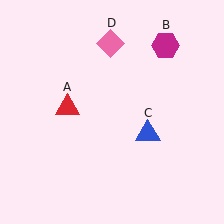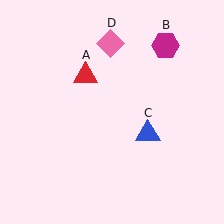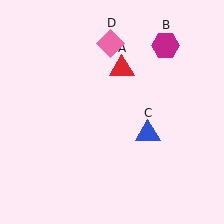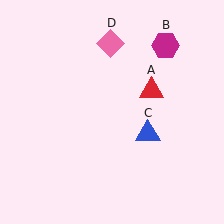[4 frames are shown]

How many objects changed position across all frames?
1 object changed position: red triangle (object A).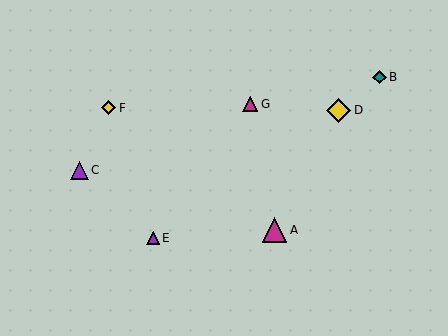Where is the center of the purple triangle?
The center of the purple triangle is at (79, 170).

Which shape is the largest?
The magenta triangle (labeled A) is the largest.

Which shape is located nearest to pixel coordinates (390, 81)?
The teal diamond (labeled B) at (379, 77) is nearest to that location.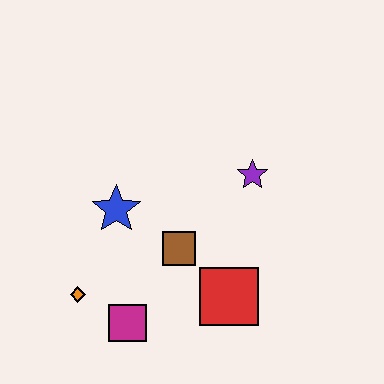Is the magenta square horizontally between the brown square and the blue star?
Yes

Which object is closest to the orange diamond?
The magenta square is closest to the orange diamond.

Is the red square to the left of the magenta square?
No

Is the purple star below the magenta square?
No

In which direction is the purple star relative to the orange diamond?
The purple star is to the right of the orange diamond.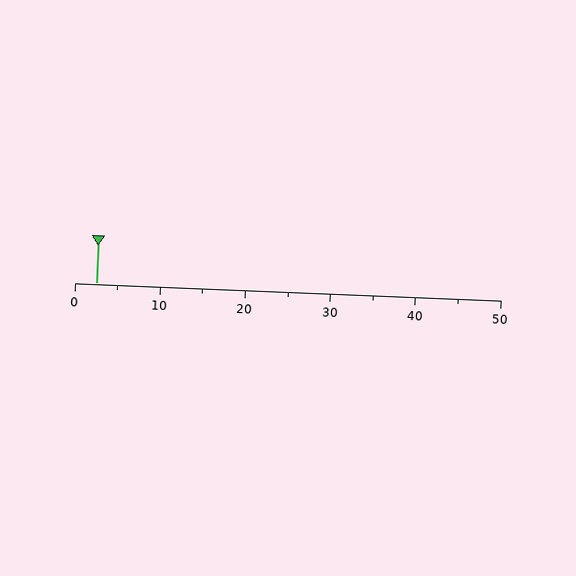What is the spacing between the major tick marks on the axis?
The major ticks are spaced 10 apart.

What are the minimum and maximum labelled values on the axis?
The axis runs from 0 to 50.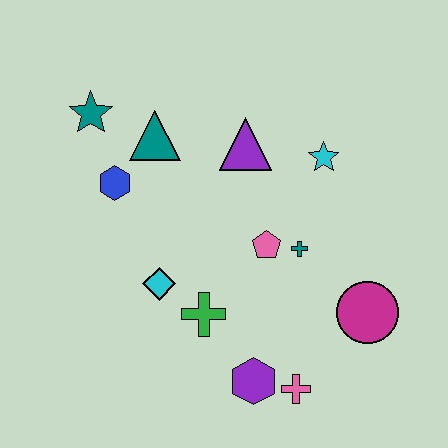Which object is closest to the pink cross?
The purple hexagon is closest to the pink cross.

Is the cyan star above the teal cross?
Yes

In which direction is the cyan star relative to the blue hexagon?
The cyan star is to the right of the blue hexagon.